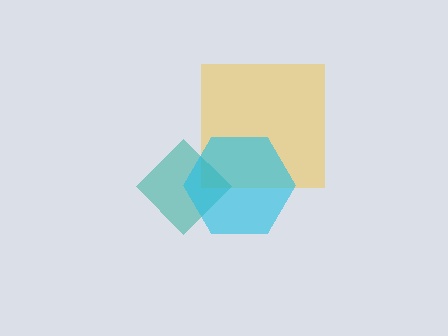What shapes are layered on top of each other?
The layered shapes are: a yellow square, a teal diamond, a cyan hexagon.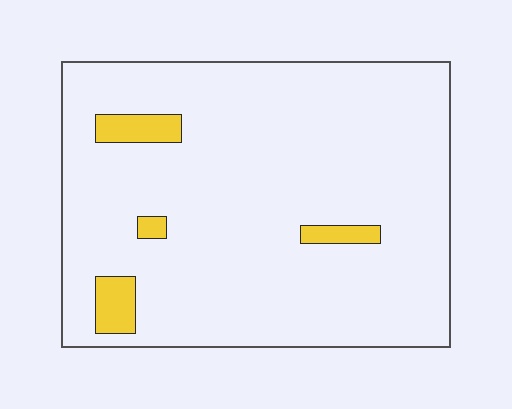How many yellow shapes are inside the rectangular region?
4.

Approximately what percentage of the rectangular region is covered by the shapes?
Approximately 5%.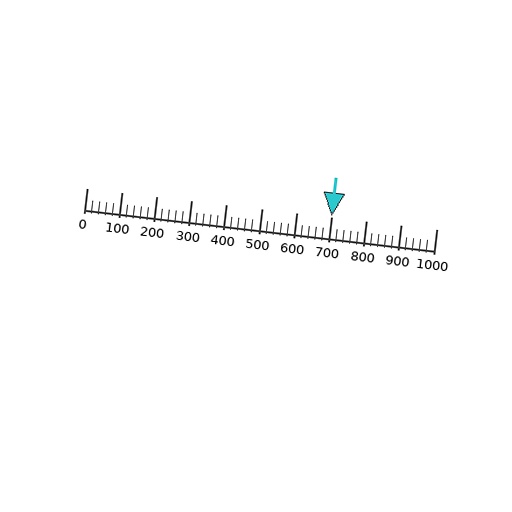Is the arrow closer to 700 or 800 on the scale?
The arrow is closer to 700.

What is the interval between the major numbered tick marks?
The major tick marks are spaced 100 units apart.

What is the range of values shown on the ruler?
The ruler shows values from 0 to 1000.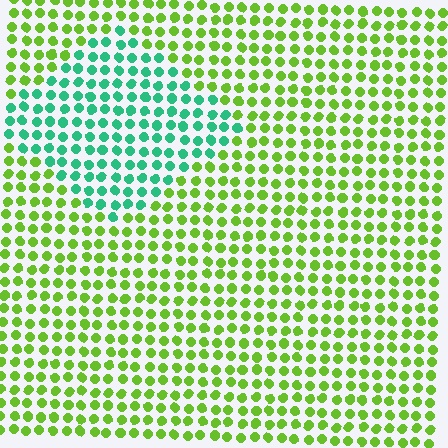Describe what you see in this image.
The image is filled with small lime elements in a uniform arrangement. A diamond-shaped region is visible where the elements are tinted to a slightly different hue, forming a subtle color boundary.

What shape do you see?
I see a diamond.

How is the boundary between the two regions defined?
The boundary is defined purely by a slight shift in hue (about 60 degrees). Spacing, size, and orientation are identical on both sides.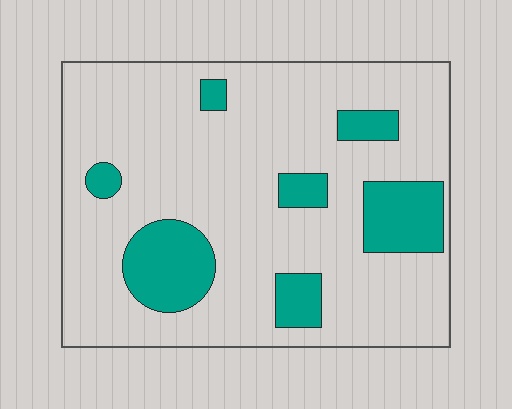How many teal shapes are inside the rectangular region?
7.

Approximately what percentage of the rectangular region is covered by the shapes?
Approximately 20%.